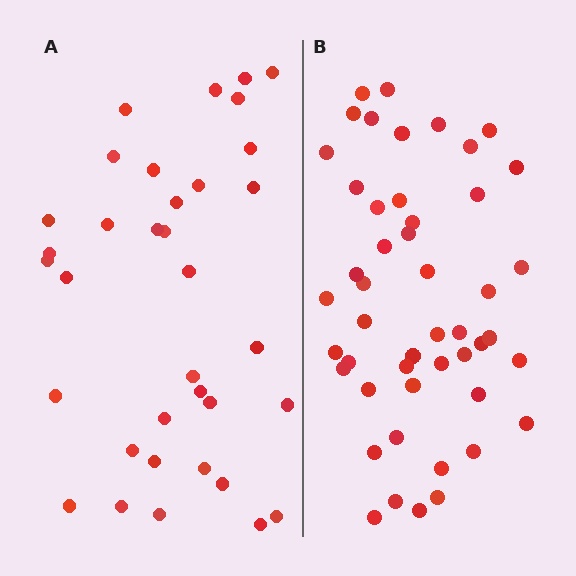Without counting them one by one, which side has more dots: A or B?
Region B (the right region) has more dots.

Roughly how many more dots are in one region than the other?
Region B has approximately 15 more dots than region A.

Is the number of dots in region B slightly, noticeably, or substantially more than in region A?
Region B has noticeably more, but not dramatically so. The ratio is roughly 1.4 to 1.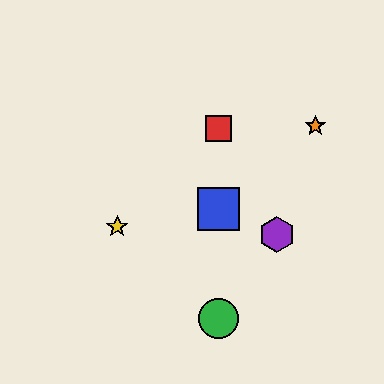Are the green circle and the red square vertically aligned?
Yes, both are at x≈218.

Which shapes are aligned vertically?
The red square, the blue square, the green circle are aligned vertically.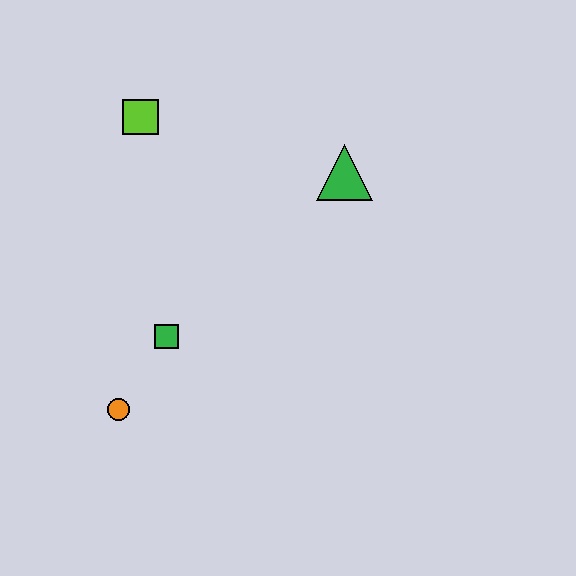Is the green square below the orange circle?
No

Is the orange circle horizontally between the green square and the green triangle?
No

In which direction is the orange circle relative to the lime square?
The orange circle is below the lime square.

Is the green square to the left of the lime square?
No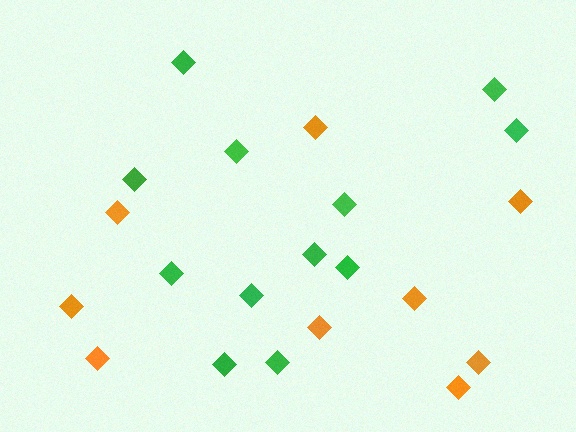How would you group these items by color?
There are 2 groups: one group of green diamonds (12) and one group of orange diamonds (9).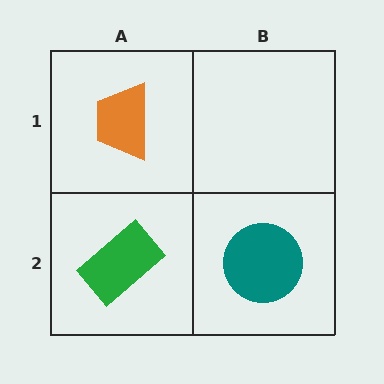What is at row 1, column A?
An orange trapezoid.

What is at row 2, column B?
A teal circle.